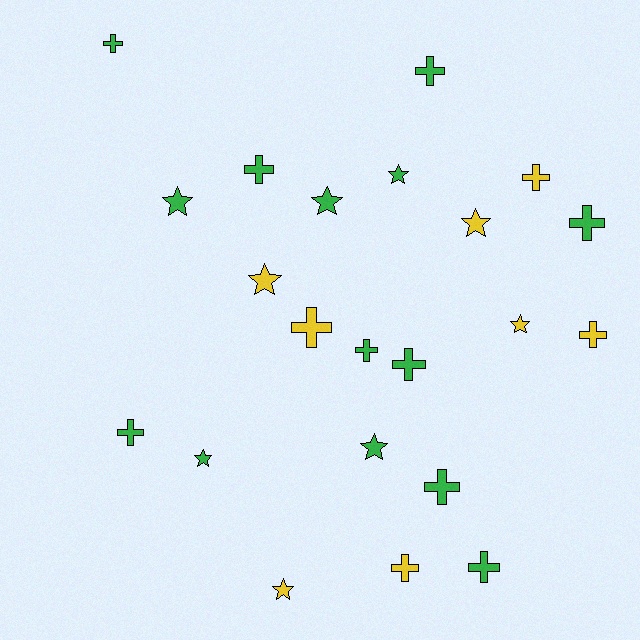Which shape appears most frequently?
Cross, with 13 objects.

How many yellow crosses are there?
There are 4 yellow crosses.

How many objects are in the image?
There are 22 objects.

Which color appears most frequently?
Green, with 14 objects.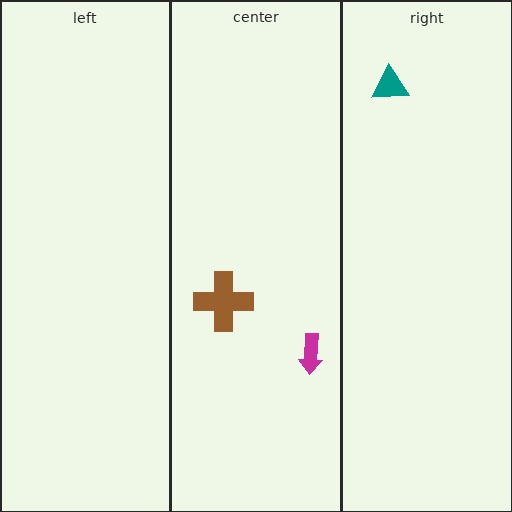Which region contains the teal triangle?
The right region.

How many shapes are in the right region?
1.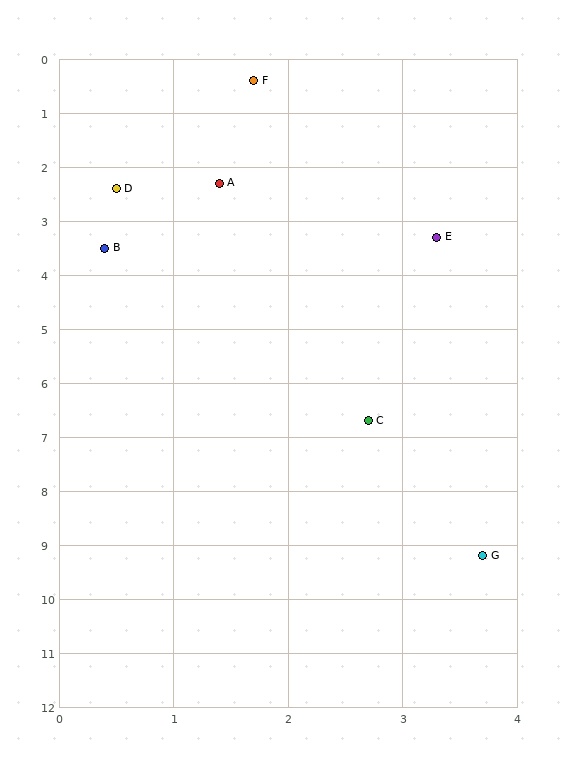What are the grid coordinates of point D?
Point D is at approximately (0.5, 2.4).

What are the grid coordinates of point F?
Point F is at approximately (1.7, 0.4).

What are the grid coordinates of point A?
Point A is at approximately (1.4, 2.3).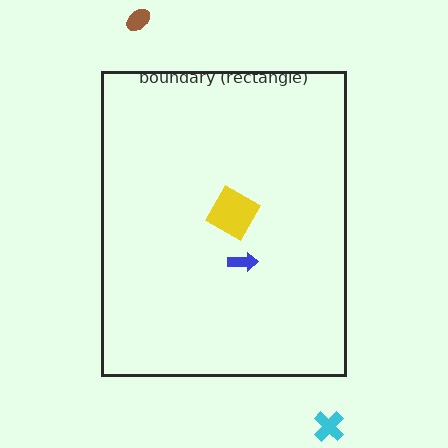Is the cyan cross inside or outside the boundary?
Outside.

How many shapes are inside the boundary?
2 inside, 2 outside.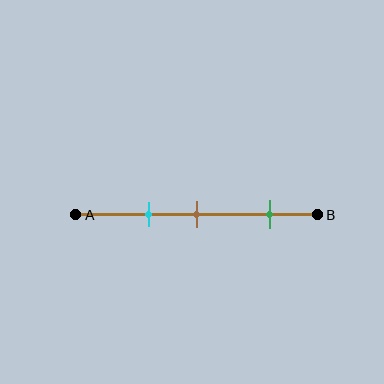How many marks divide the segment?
There are 3 marks dividing the segment.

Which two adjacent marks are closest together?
The cyan and brown marks are the closest adjacent pair.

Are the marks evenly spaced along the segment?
No, the marks are not evenly spaced.